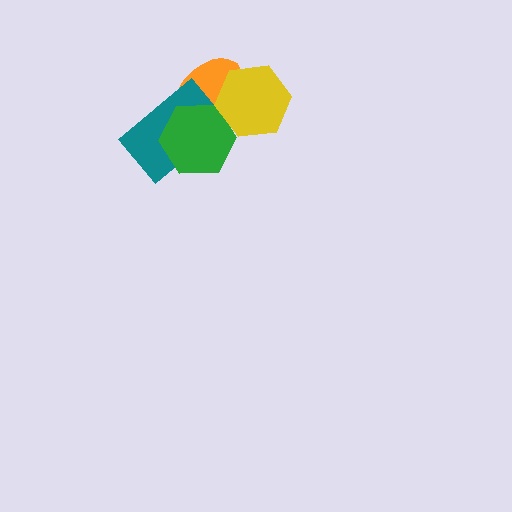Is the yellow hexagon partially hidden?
No, no other shape covers it.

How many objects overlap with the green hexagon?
3 objects overlap with the green hexagon.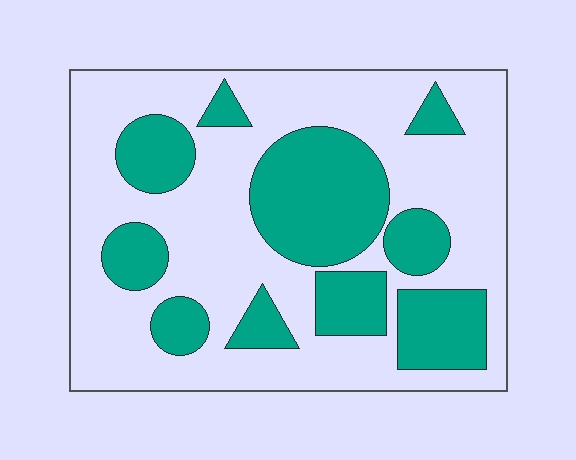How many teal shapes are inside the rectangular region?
10.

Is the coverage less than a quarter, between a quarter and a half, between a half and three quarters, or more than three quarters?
Between a quarter and a half.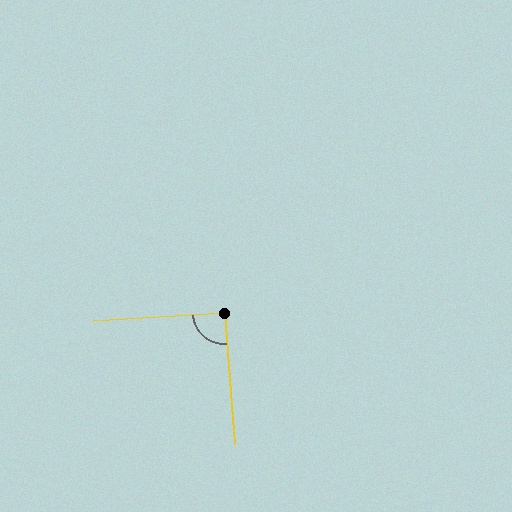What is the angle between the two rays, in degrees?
Approximately 91 degrees.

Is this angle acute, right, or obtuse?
It is approximately a right angle.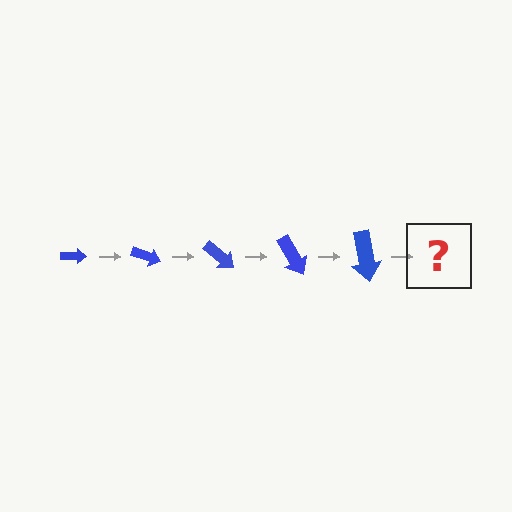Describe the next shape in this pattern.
It should be an arrow, larger than the previous one and rotated 100 degrees from the start.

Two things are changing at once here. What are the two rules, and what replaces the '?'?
The two rules are that the arrow grows larger each step and it rotates 20 degrees each step. The '?' should be an arrow, larger than the previous one and rotated 100 degrees from the start.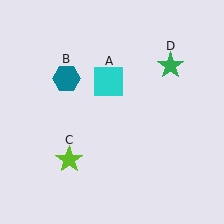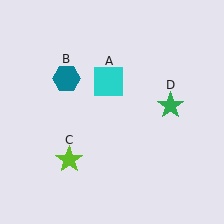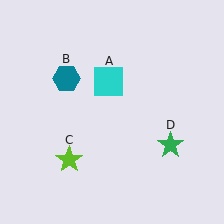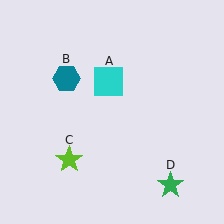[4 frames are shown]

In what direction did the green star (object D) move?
The green star (object D) moved down.